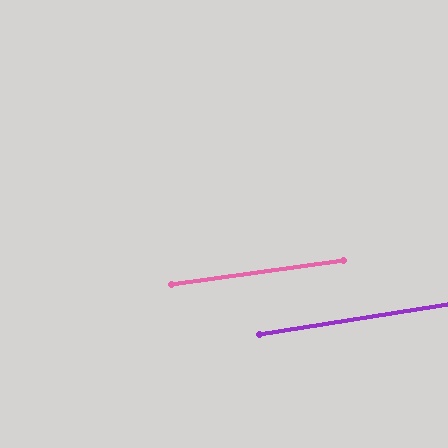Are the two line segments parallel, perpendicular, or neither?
Parallel — their directions differ by only 0.9°.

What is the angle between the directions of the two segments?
Approximately 1 degree.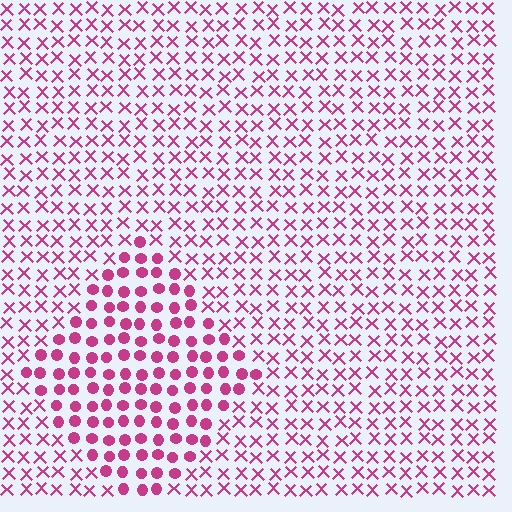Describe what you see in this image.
The image is filled with small magenta elements arranged in a uniform grid. A diamond-shaped region contains circles, while the surrounding area contains X marks. The boundary is defined purely by the change in element shape.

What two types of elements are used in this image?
The image uses circles inside the diamond region and X marks outside it.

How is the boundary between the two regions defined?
The boundary is defined by a change in element shape: circles inside vs. X marks outside. All elements share the same color and spacing.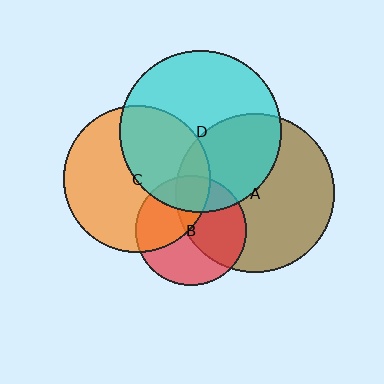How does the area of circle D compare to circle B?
Approximately 2.1 times.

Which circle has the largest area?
Circle D (cyan).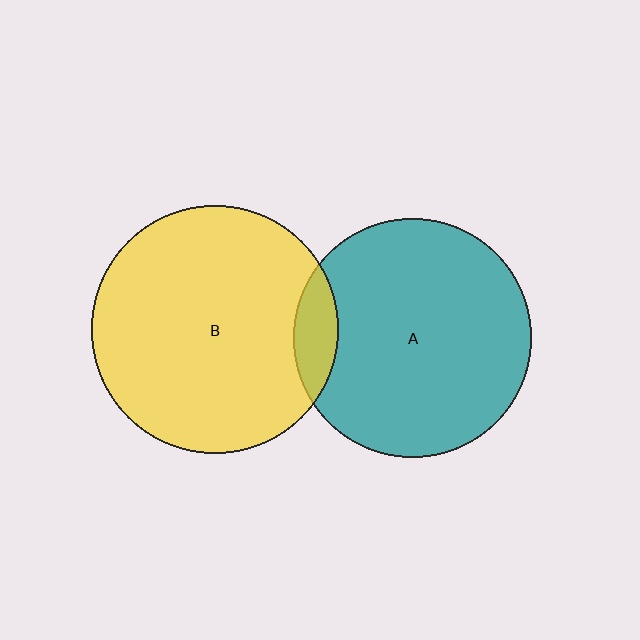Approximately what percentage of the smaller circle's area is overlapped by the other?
Approximately 10%.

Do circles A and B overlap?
Yes.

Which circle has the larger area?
Circle B (yellow).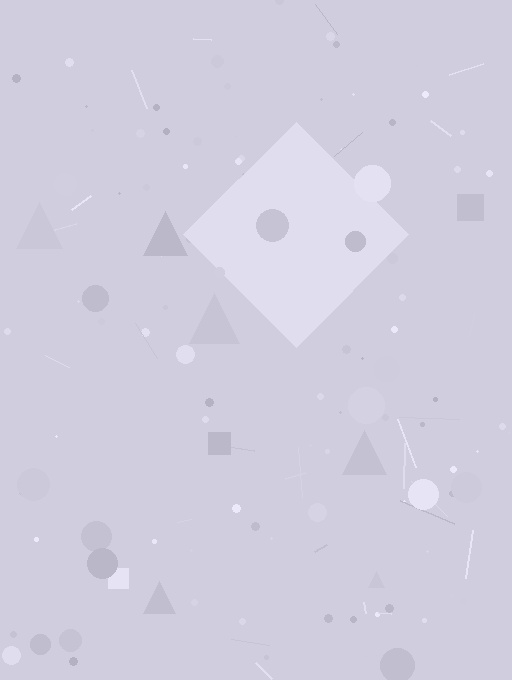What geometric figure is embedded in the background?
A diamond is embedded in the background.